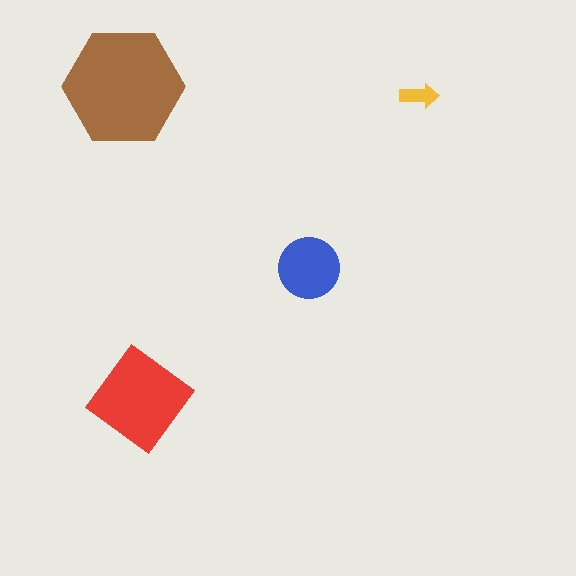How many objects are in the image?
There are 4 objects in the image.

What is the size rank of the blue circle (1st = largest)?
3rd.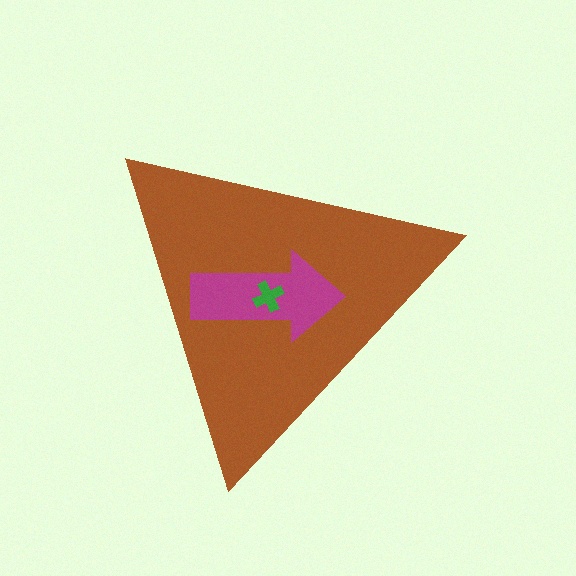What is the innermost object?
The green cross.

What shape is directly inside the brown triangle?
The magenta arrow.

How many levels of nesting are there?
3.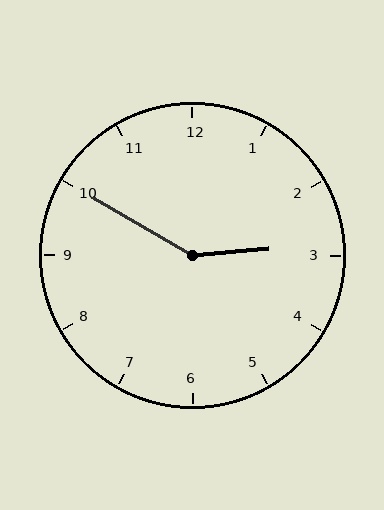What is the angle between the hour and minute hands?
Approximately 145 degrees.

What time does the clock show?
2:50.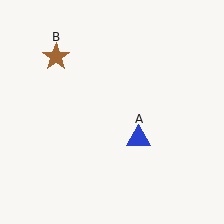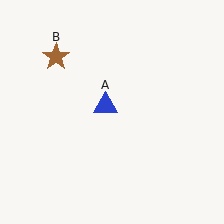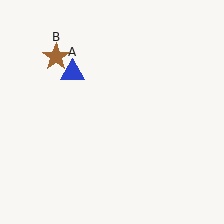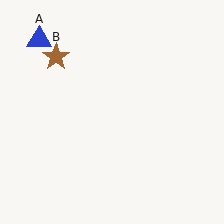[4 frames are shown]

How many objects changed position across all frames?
1 object changed position: blue triangle (object A).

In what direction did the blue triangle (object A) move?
The blue triangle (object A) moved up and to the left.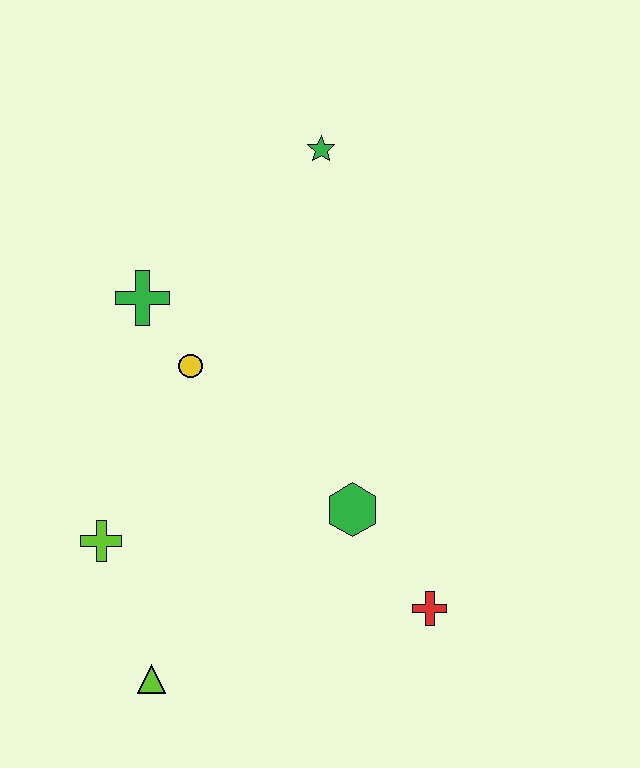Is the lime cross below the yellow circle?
Yes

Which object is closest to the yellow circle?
The green cross is closest to the yellow circle.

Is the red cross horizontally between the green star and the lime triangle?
No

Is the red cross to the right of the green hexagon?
Yes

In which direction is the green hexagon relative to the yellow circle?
The green hexagon is to the right of the yellow circle.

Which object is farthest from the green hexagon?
The green star is farthest from the green hexagon.